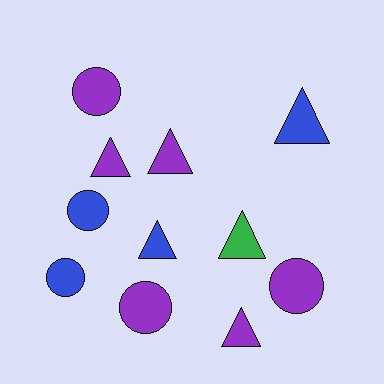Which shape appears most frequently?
Triangle, with 6 objects.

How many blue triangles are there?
There are 2 blue triangles.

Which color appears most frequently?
Purple, with 6 objects.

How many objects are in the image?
There are 11 objects.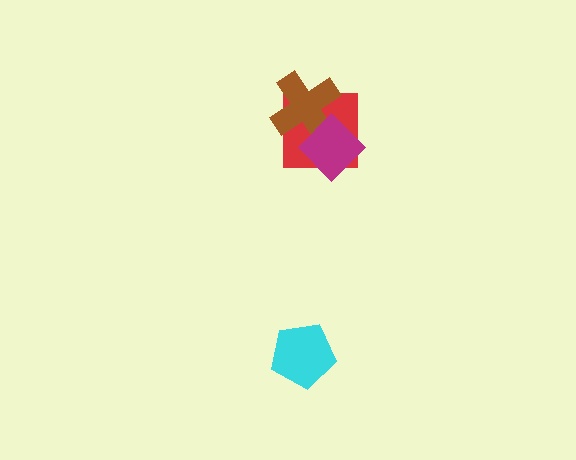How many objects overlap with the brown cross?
2 objects overlap with the brown cross.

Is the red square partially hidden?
Yes, it is partially covered by another shape.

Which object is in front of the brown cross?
The magenta diamond is in front of the brown cross.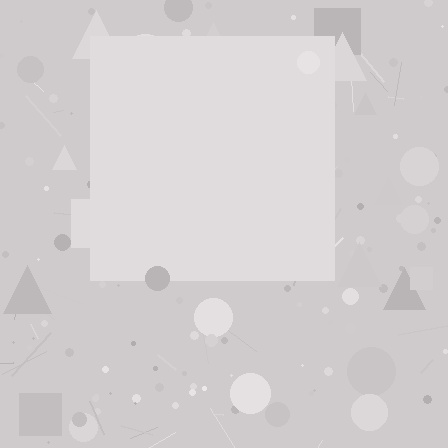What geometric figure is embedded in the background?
A square is embedded in the background.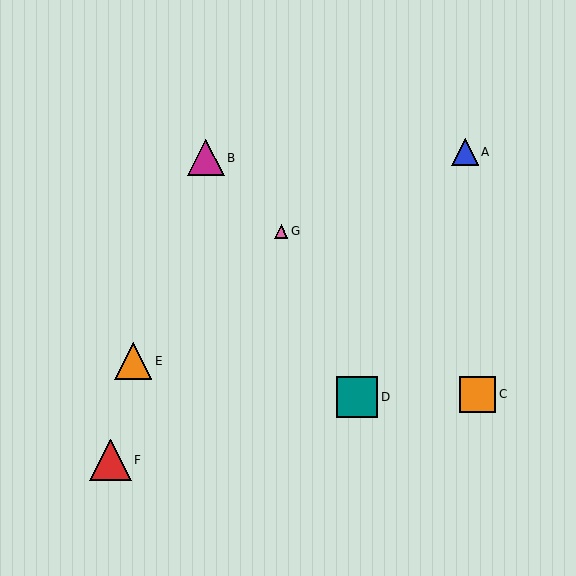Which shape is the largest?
The red triangle (labeled F) is the largest.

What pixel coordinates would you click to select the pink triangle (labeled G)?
Click at (281, 231) to select the pink triangle G.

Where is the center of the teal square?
The center of the teal square is at (357, 397).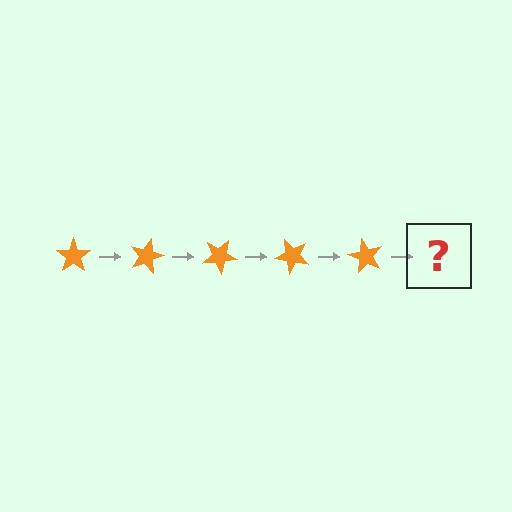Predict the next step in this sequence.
The next step is an orange star rotated 75 degrees.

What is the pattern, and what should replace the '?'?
The pattern is that the star rotates 15 degrees each step. The '?' should be an orange star rotated 75 degrees.